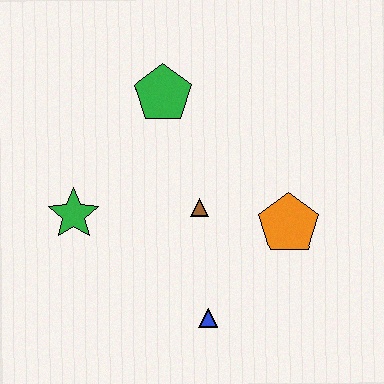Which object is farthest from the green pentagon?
The blue triangle is farthest from the green pentagon.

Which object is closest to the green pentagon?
The brown triangle is closest to the green pentagon.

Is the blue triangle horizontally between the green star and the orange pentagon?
Yes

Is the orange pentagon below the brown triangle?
Yes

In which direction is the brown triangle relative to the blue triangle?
The brown triangle is above the blue triangle.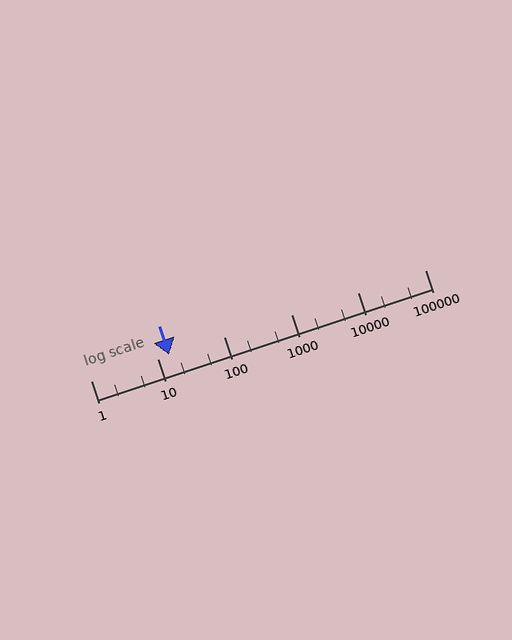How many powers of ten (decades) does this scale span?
The scale spans 5 decades, from 1 to 100000.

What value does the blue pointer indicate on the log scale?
The pointer indicates approximately 15.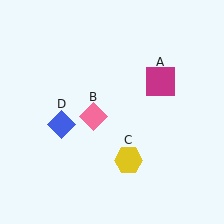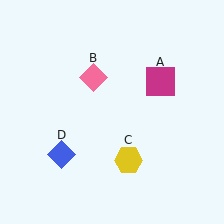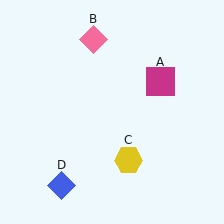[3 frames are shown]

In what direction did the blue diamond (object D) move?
The blue diamond (object D) moved down.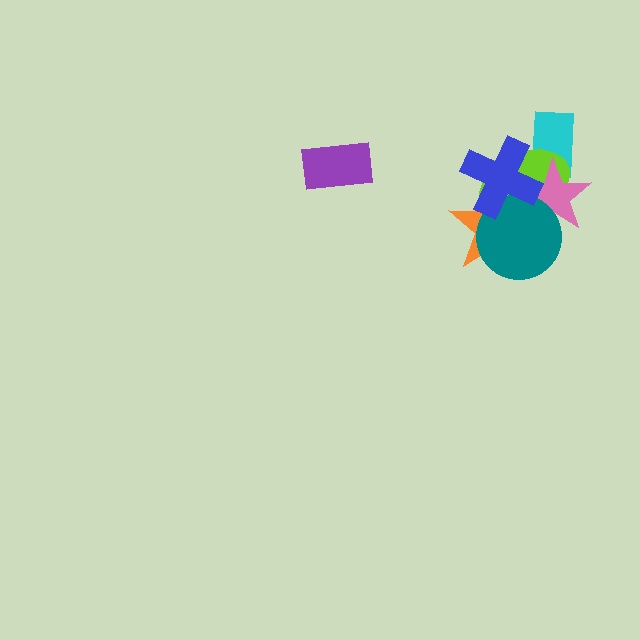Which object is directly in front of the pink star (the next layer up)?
The orange star is directly in front of the pink star.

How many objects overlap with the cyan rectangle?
3 objects overlap with the cyan rectangle.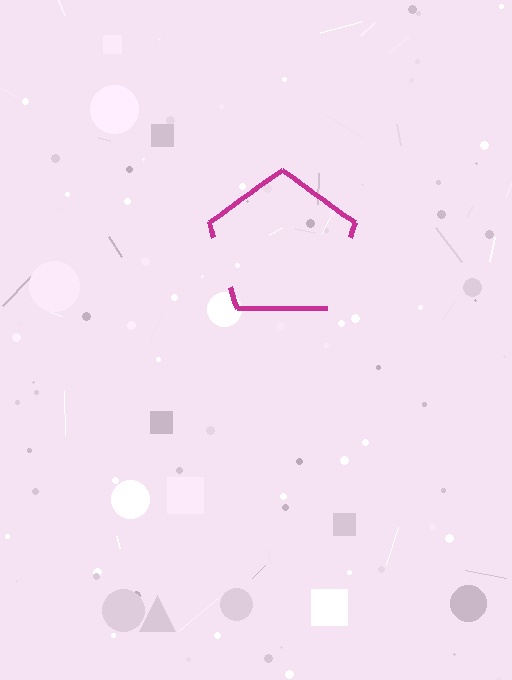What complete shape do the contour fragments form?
The contour fragments form a pentagon.